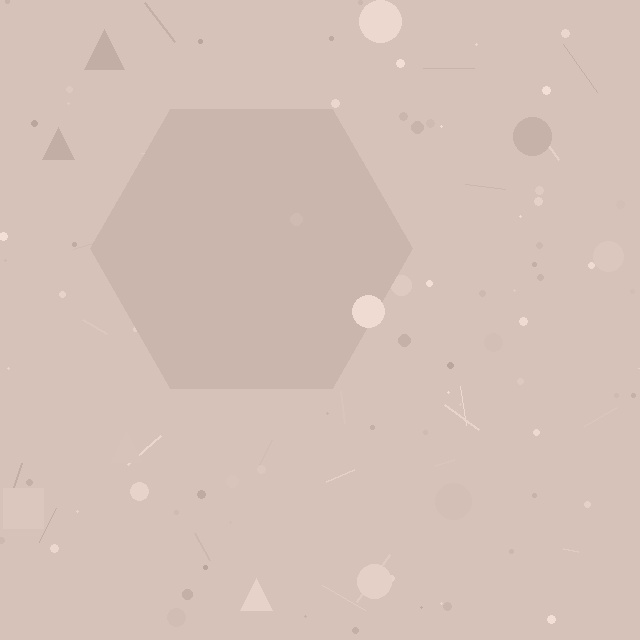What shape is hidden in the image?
A hexagon is hidden in the image.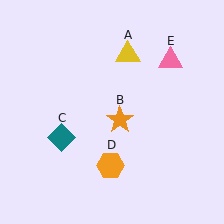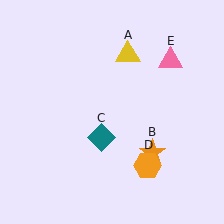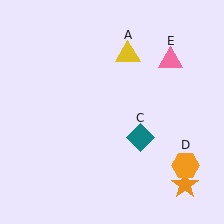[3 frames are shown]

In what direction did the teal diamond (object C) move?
The teal diamond (object C) moved right.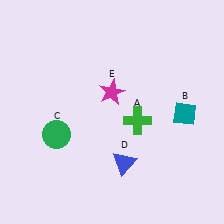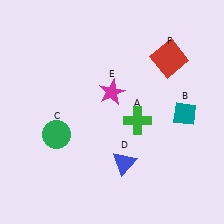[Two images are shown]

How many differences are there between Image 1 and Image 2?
There is 1 difference between the two images.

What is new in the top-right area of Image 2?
A red square (F) was added in the top-right area of Image 2.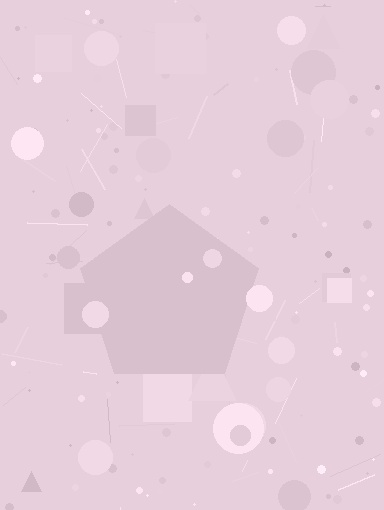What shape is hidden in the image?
A pentagon is hidden in the image.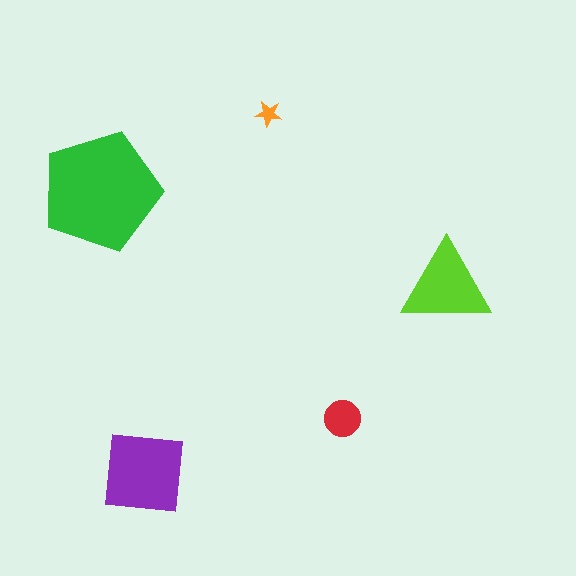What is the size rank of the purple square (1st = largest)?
2nd.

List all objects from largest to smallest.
The green pentagon, the purple square, the lime triangle, the red circle, the orange star.